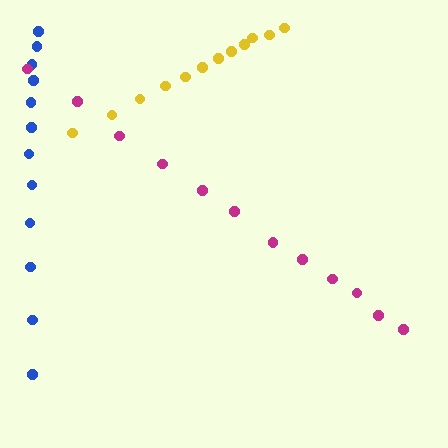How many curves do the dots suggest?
There are 3 distinct paths.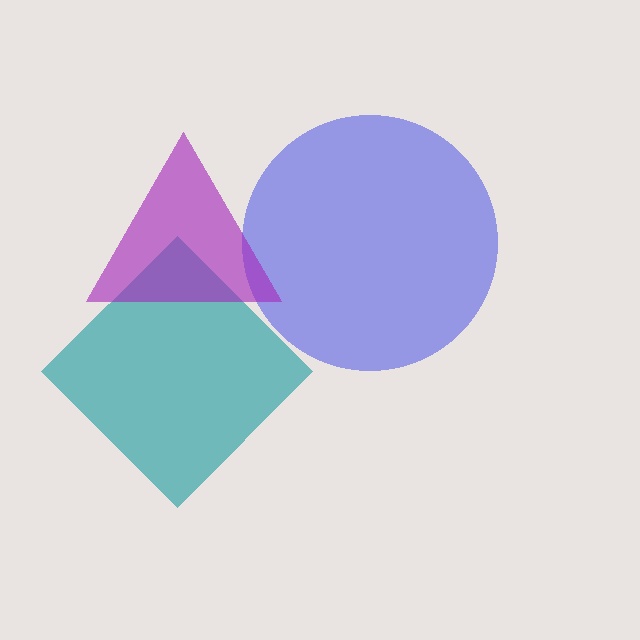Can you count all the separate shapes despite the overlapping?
Yes, there are 3 separate shapes.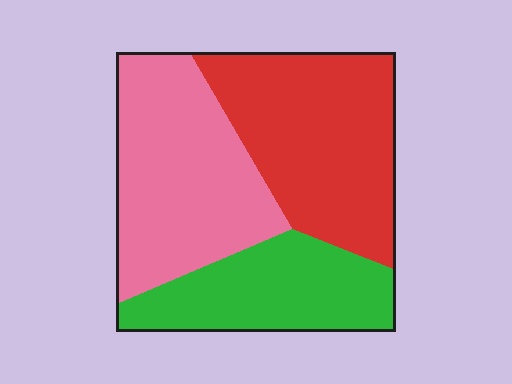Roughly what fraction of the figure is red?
Red covers 38% of the figure.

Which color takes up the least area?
Green, at roughly 25%.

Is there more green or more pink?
Pink.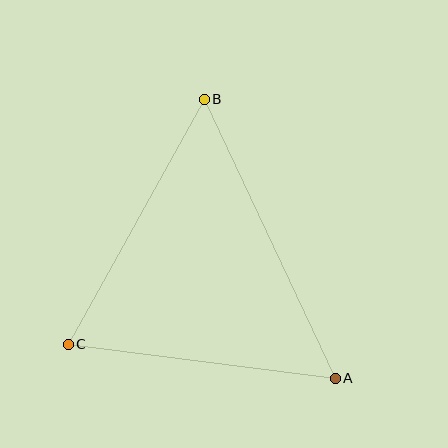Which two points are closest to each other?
Points A and C are closest to each other.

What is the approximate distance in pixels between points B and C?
The distance between B and C is approximately 280 pixels.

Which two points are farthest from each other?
Points A and B are farthest from each other.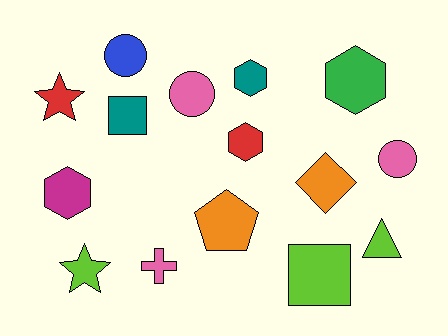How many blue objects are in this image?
There is 1 blue object.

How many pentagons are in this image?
There is 1 pentagon.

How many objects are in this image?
There are 15 objects.